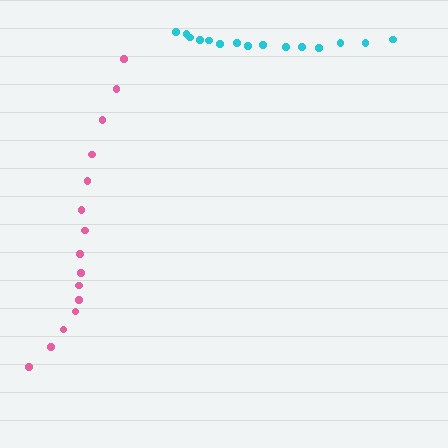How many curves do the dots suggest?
There are 2 distinct paths.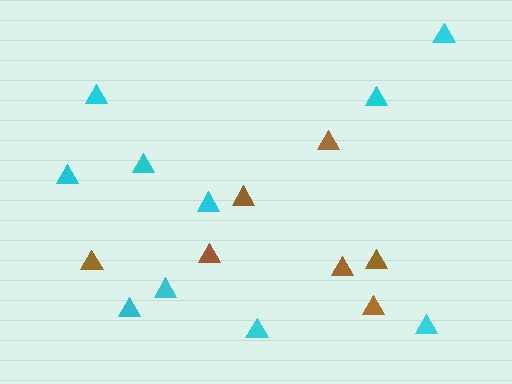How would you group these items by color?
There are 2 groups: one group of cyan triangles (10) and one group of brown triangles (7).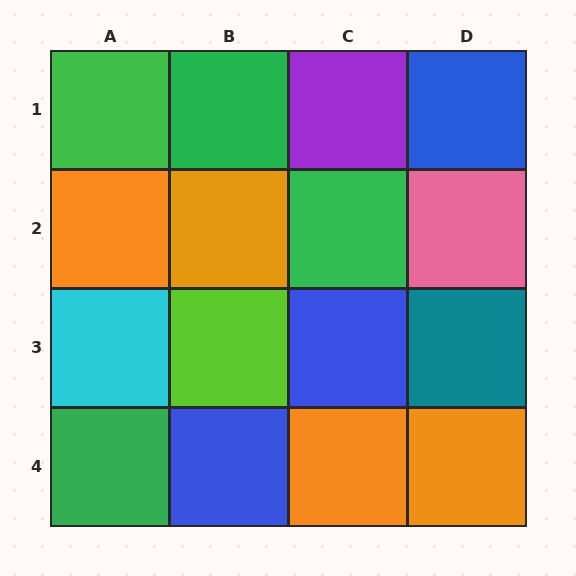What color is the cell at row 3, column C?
Blue.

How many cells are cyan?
1 cell is cyan.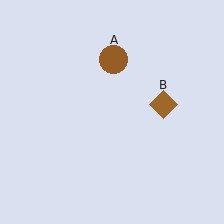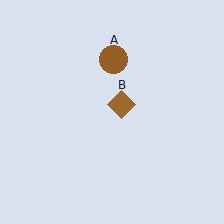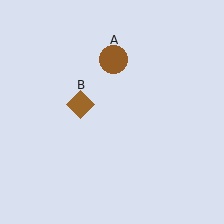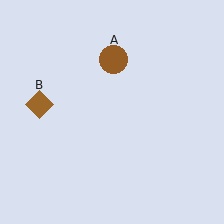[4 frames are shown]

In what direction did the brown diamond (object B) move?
The brown diamond (object B) moved left.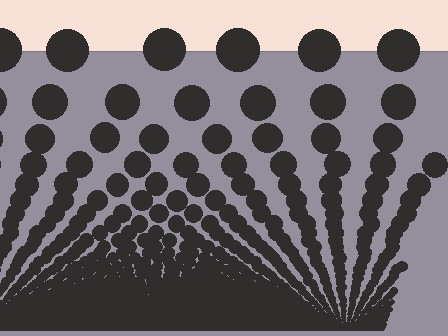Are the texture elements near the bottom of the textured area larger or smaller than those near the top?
Smaller. The gradient is inverted — elements near the bottom are smaller and denser.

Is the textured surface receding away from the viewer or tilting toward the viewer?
The surface appears to tilt toward the viewer. Texture elements get larger and sparser toward the top.